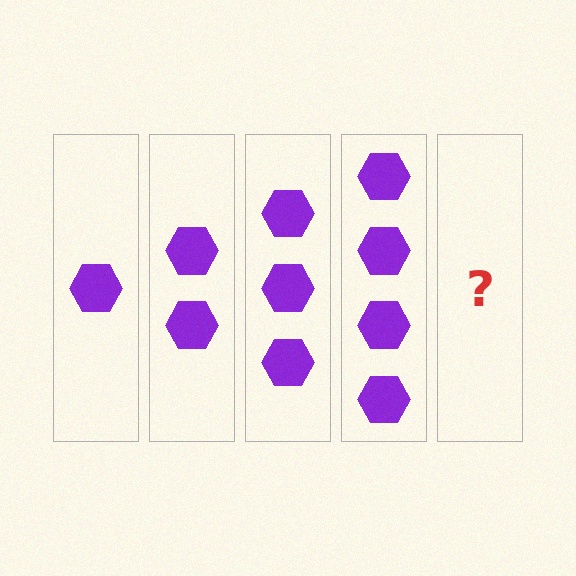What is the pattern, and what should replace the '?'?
The pattern is that each step adds one more hexagon. The '?' should be 5 hexagons.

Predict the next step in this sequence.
The next step is 5 hexagons.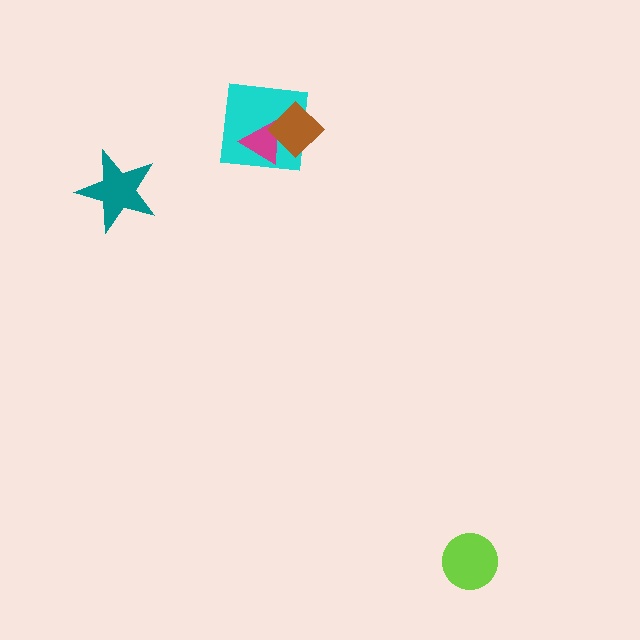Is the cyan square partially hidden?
Yes, it is partially covered by another shape.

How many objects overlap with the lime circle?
0 objects overlap with the lime circle.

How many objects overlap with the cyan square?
2 objects overlap with the cyan square.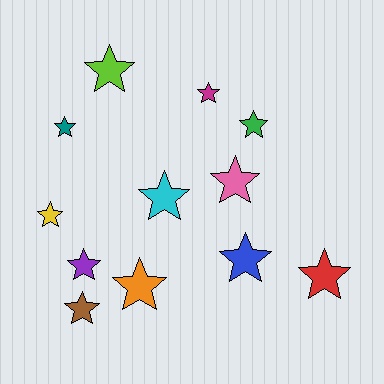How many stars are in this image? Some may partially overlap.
There are 12 stars.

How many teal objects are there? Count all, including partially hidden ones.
There is 1 teal object.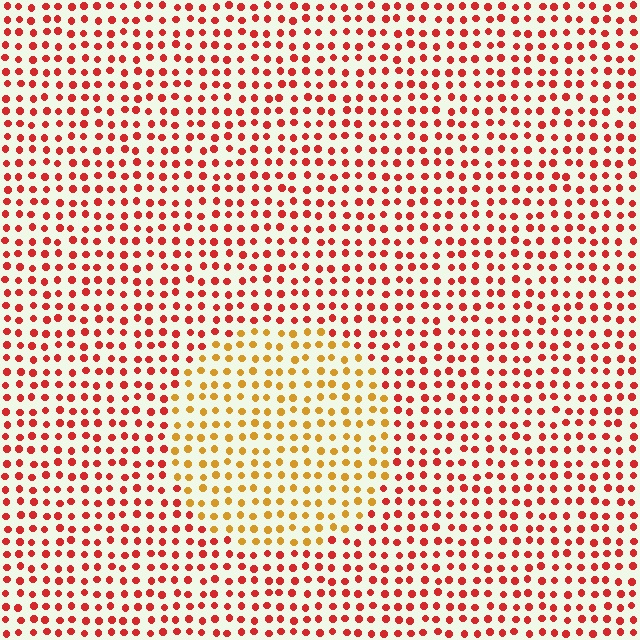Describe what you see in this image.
The image is filled with small red elements in a uniform arrangement. A circle-shaped region is visible where the elements are tinted to a slightly different hue, forming a subtle color boundary.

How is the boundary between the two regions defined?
The boundary is defined purely by a slight shift in hue (about 41 degrees). Spacing, size, and orientation are identical on both sides.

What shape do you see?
I see a circle.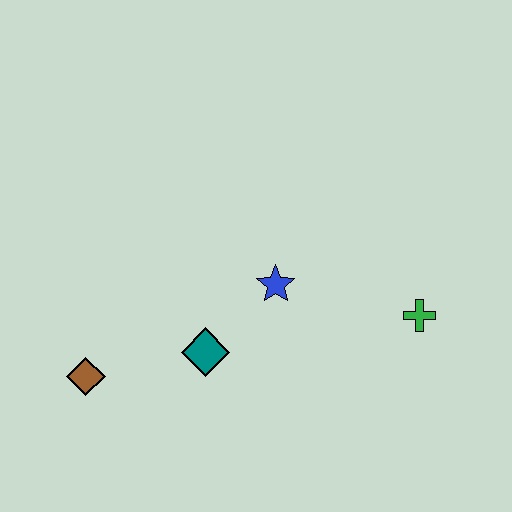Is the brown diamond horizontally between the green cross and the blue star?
No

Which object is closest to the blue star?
The teal diamond is closest to the blue star.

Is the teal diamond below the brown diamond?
No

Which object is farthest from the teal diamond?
The green cross is farthest from the teal diamond.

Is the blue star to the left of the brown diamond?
No